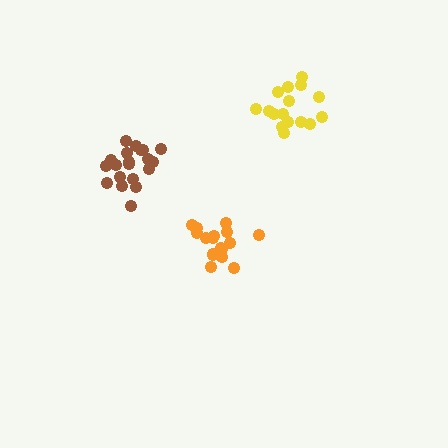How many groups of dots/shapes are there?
There are 3 groups.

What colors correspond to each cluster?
The clusters are colored: yellow, orange, brown.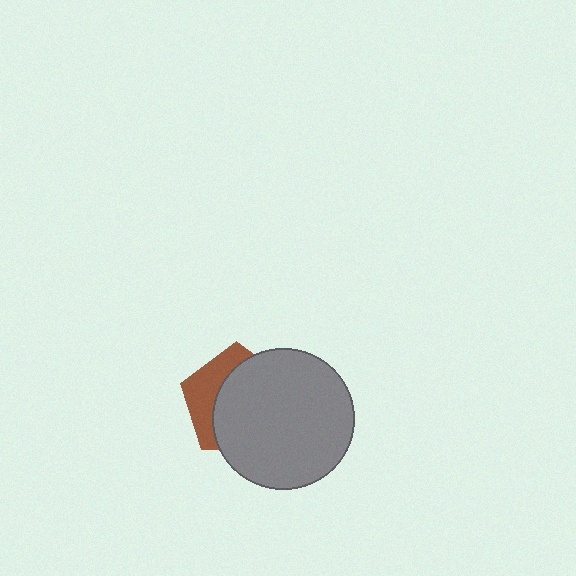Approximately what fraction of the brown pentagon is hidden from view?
Roughly 67% of the brown pentagon is hidden behind the gray circle.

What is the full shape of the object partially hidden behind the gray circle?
The partially hidden object is a brown pentagon.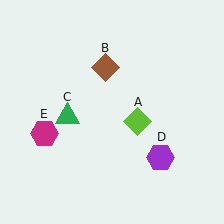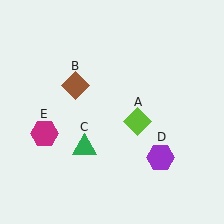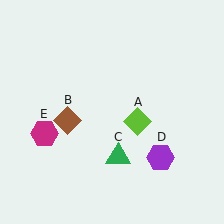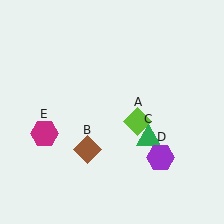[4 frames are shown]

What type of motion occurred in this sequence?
The brown diamond (object B), green triangle (object C) rotated counterclockwise around the center of the scene.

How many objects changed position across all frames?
2 objects changed position: brown diamond (object B), green triangle (object C).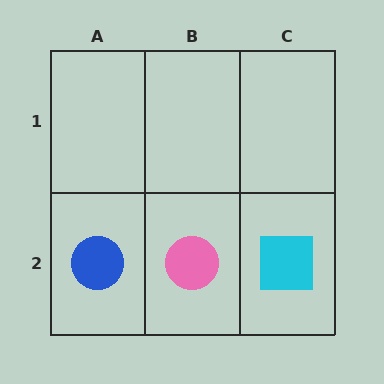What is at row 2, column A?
A blue circle.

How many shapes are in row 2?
3 shapes.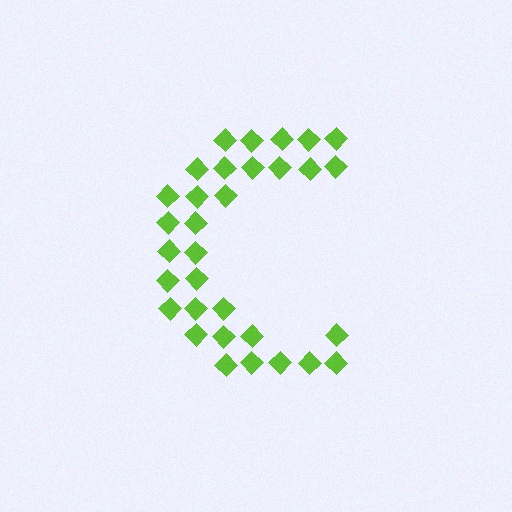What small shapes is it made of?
It is made of small diamonds.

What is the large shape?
The large shape is the letter C.